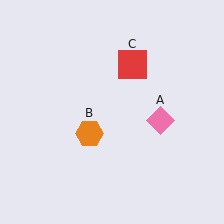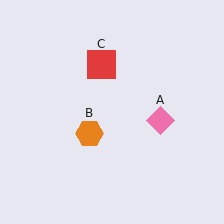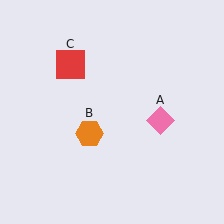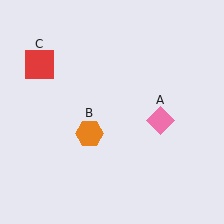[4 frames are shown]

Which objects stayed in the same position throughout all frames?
Pink diamond (object A) and orange hexagon (object B) remained stationary.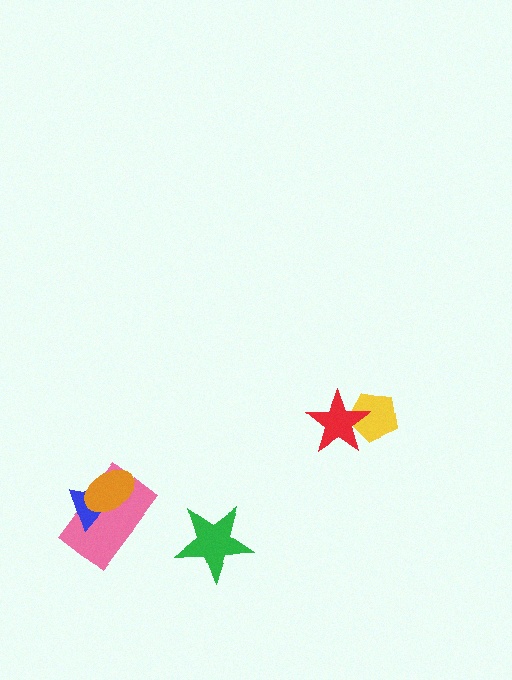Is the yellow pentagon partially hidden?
Yes, it is partially covered by another shape.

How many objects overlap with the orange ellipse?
2 objects overlap with the orange ellipse.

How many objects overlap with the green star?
0 objects overlap with the green star.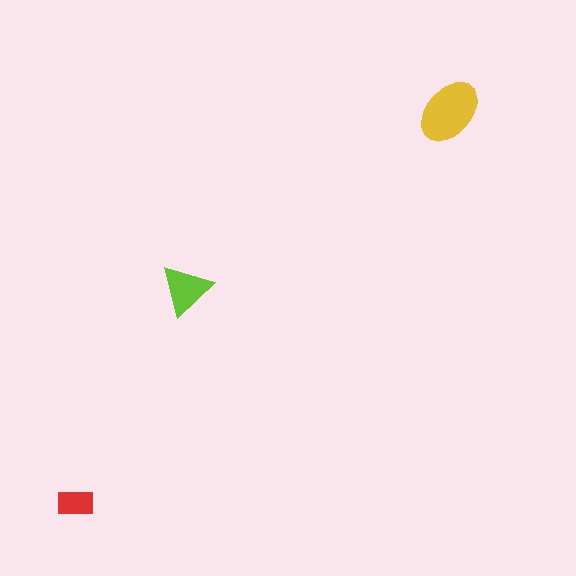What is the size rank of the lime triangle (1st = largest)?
2nd.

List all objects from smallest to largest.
The red rectangle, the lime triangle, the yellow ellipse.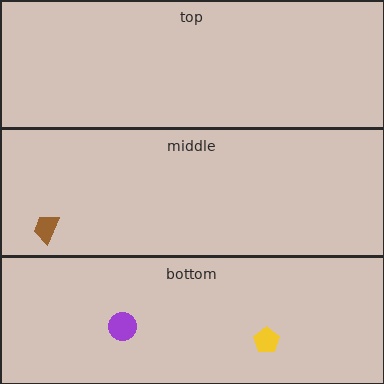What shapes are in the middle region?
The brown trapezoid.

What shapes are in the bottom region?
The yellow pentagon, the purple circle.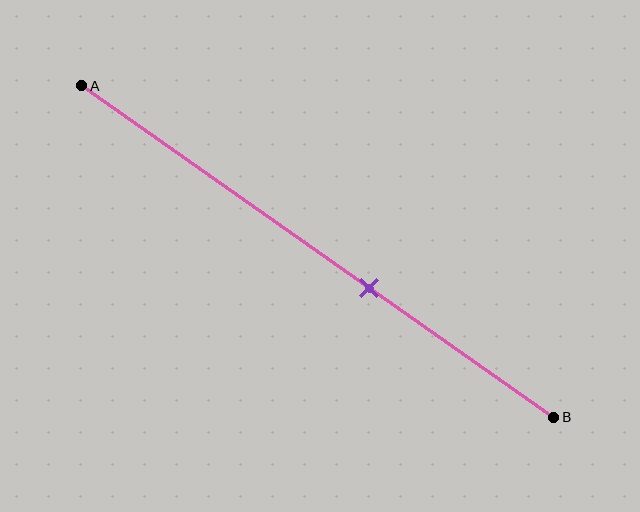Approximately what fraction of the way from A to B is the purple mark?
The purple mark is approximately 60% of the way from A to B.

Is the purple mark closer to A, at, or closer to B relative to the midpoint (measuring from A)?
The purple mark is closer to point B than the midpoint of segment AB.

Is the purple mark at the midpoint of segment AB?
No, the mark is at about 60% from A, not at the 50% midpoint.